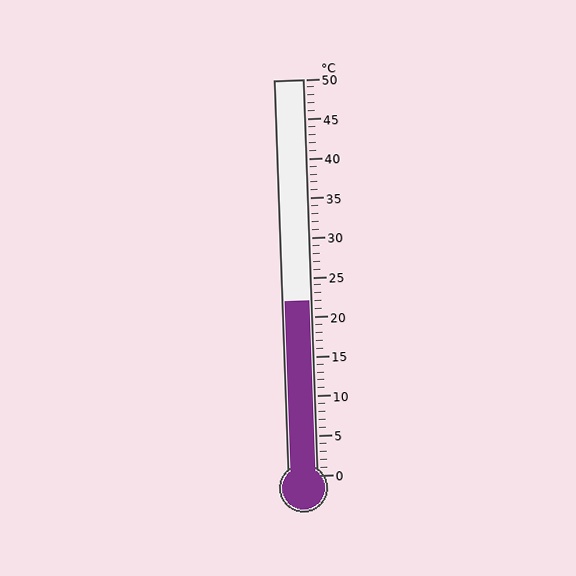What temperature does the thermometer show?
The thermometer shows approximately 22°C.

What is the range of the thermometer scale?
The thermometer scale ranges from 0°C to 50°C.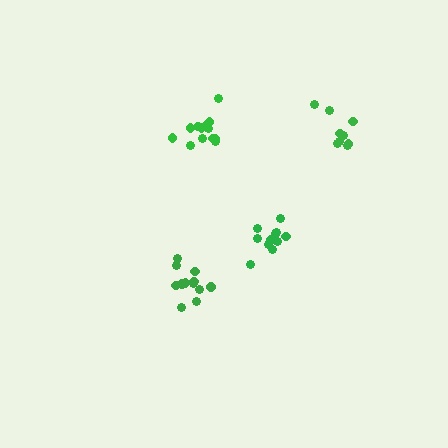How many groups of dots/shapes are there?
There are 4 groups.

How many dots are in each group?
Group 1: 9 dots, Group 2: 13 dots, Group 3: 12 dots, Group 4: 12 dots (46 total).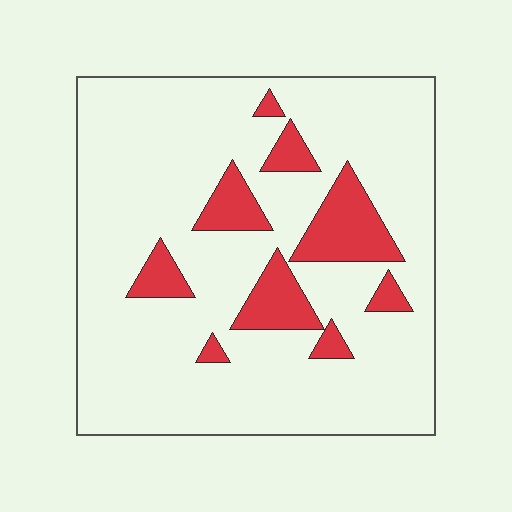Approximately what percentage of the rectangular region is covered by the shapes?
Approximately 15%.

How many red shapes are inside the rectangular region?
9.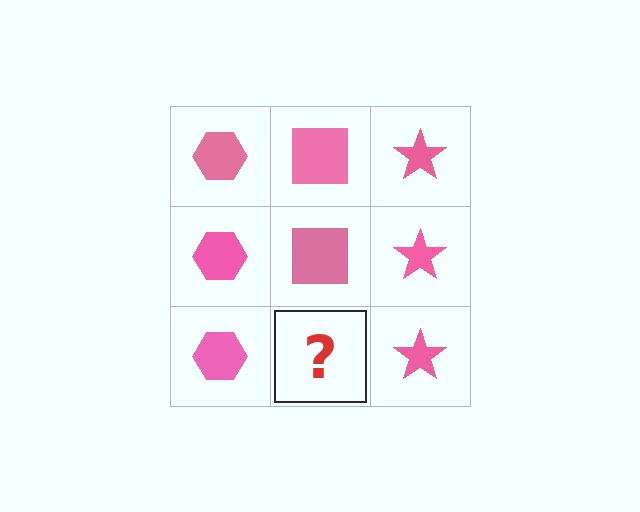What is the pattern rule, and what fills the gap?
The rule is that each column has a consistent shape. The gap should be filled with a pink square.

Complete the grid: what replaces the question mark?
The question mark should be replaced with a pink square.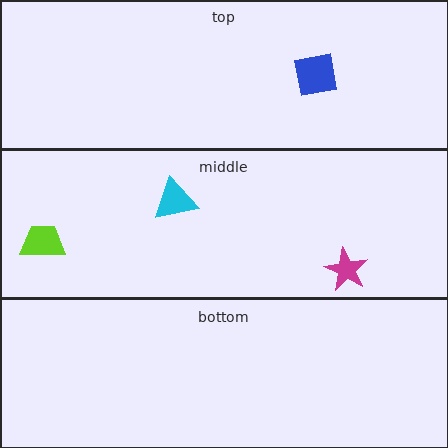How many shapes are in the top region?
1.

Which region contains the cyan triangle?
The middle region.